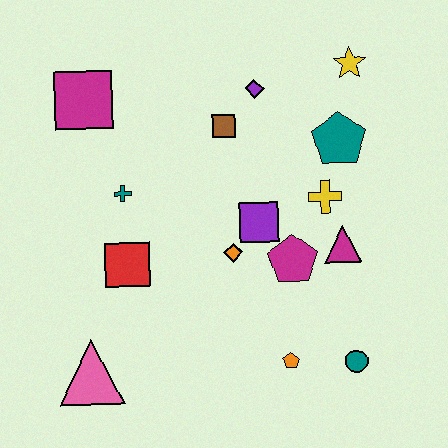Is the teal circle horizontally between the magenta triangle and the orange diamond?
No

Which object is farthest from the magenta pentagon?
The magenta square is farthest from the magenta pentagon.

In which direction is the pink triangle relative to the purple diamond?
The pink triangle is below the purple diamond.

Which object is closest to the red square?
The teal cross is closest to the red square.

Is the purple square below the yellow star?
Yes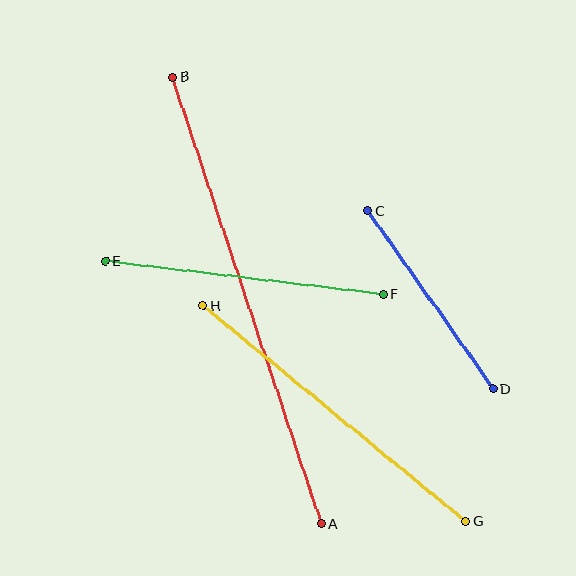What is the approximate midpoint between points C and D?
The midpoint is at approximately (430, 300) pixels.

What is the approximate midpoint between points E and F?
The midpoint is at approximately (245, 278) pixels.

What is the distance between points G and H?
The distance is approximately 340 pixels.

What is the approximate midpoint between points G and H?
The midpoint is at approximately (334, 414) pixels.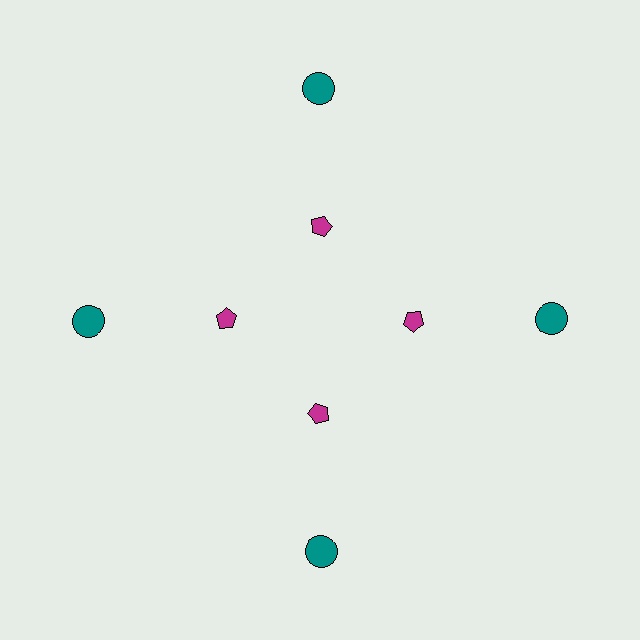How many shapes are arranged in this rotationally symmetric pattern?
There are 8 shapes, arranged in 4 groups of 2.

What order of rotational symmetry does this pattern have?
This pattern has 4-fold rotational symmetry.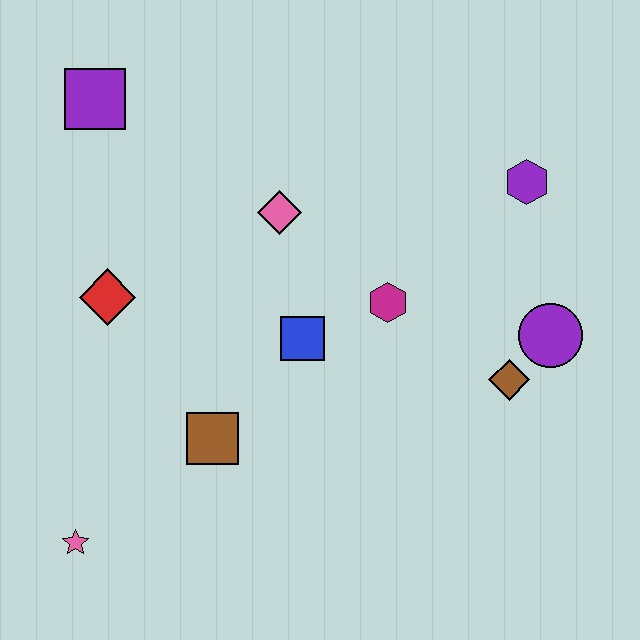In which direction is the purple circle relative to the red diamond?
The purple circle is to the right of the red diamond.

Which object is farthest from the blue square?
The purple square is farthest from the blue square.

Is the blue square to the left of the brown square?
No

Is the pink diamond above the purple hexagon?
No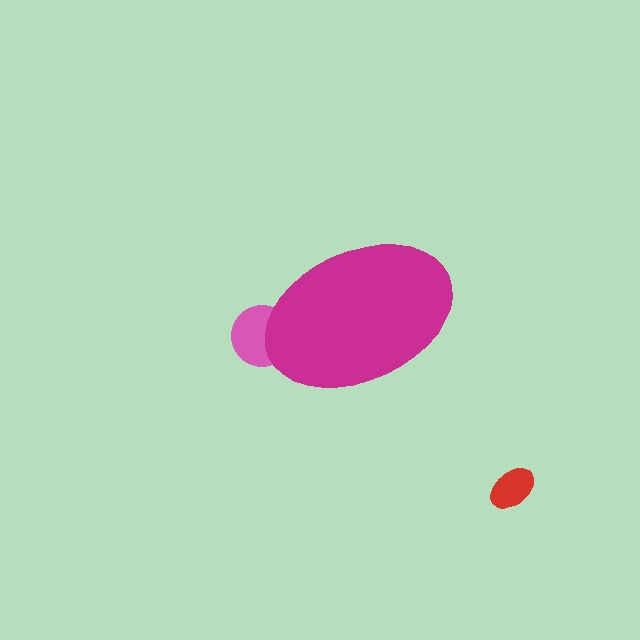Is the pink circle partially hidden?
Yes, the pink circle is partially hidden behind the magenta ellipse.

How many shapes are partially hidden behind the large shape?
2 shapes are partially hidden.